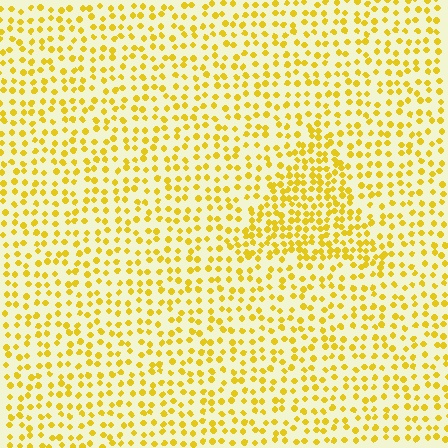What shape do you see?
I see a triangle.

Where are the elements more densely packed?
The elements are more densely packed inside the triangle boundary.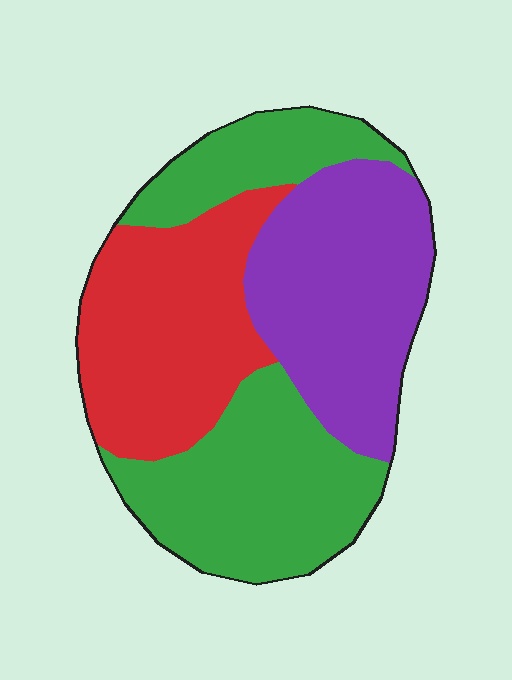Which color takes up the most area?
Green, at roughly 40%.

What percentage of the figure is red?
Red takes up between a sixth and a third of the figure.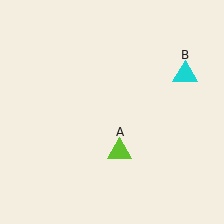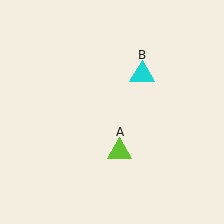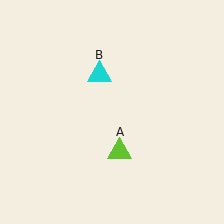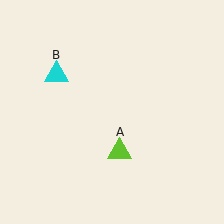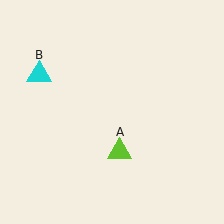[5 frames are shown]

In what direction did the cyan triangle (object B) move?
The cyan triangle (object B) moved left.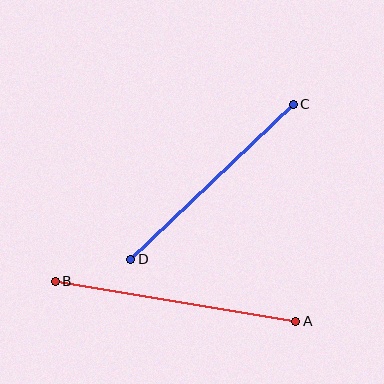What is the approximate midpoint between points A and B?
The midpoint is at approximately (176, 301) pixels.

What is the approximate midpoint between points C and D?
The midpoint is at approximately (212, 182) pixels.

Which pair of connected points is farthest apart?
Points A and B are farthest apart.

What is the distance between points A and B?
The distance is approximately 244 pixels.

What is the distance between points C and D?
The distance is approximately 225 pixels.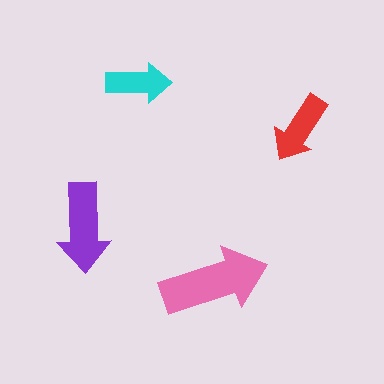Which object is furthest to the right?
The red arrow is rightmost.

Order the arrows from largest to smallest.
the pink one, the purple one, the red one, the cyan one.